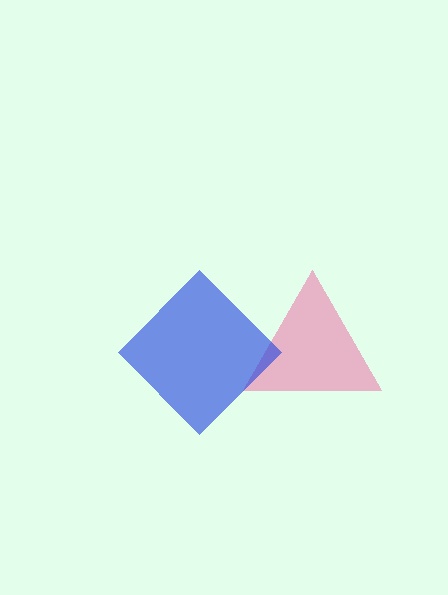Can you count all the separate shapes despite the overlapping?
Yes, there are 2 separate shapes.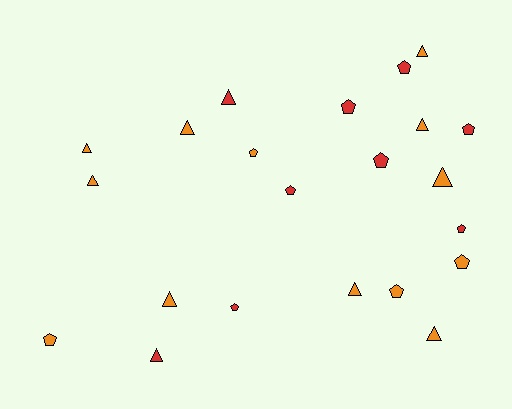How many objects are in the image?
There are 22 objects.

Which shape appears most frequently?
Pentagon, with 11 objects.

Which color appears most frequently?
Orange, with 13 objects.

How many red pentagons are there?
There are 7 red pentagons.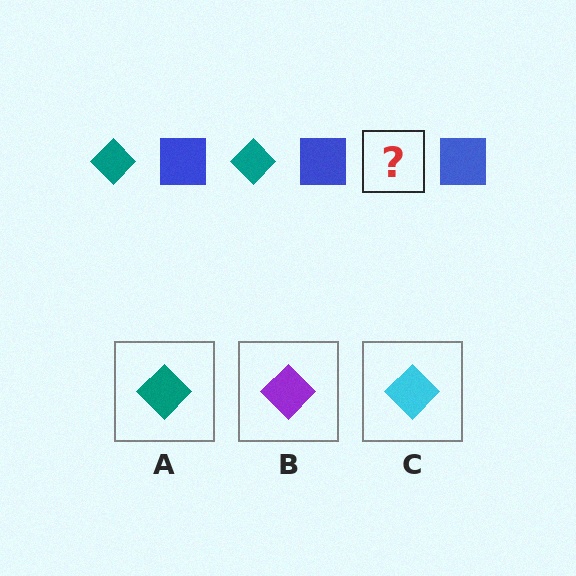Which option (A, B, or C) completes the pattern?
A.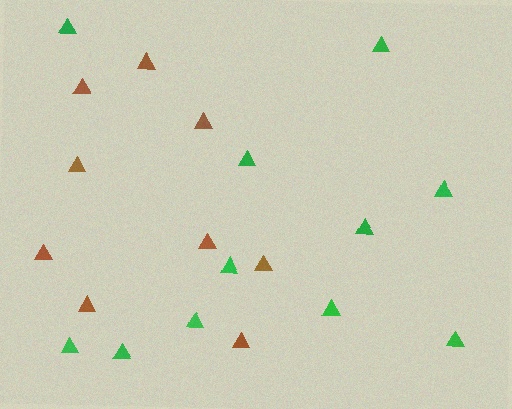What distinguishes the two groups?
There are 2 groups: one group of green triangles (11) and one group of brown triangles (9).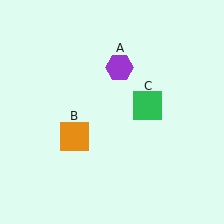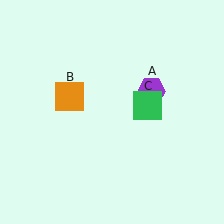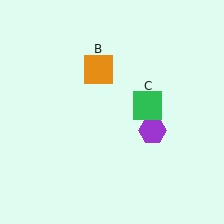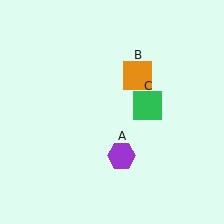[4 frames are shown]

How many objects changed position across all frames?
2 objects changed position: purple hexagon (object A), orange square (object B).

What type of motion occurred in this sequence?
The purple hexagon (object A), orange square (object B) rotated clockwise around the center of the scene.